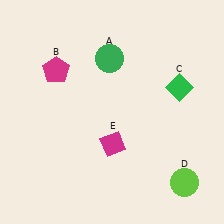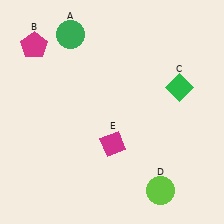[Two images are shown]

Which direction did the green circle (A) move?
The green circle (A) moved left.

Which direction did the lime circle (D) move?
The lime circle (D) moved left.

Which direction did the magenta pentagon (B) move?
The magenta pentagon (B) moved up.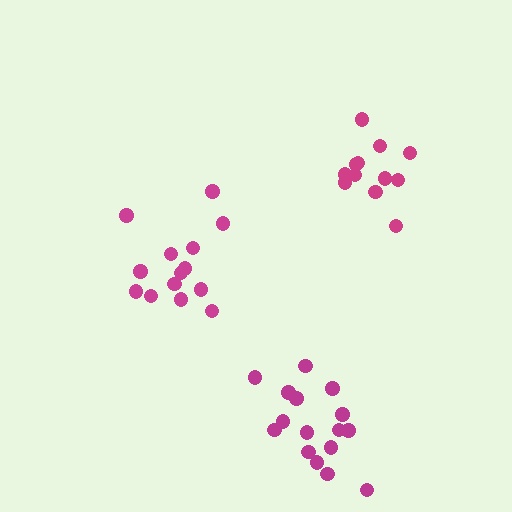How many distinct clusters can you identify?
There are 3 distinct clusters.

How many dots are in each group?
Group 1: 12 dots, Group 2: 16 dots, Group 3: 14 dots (42 total).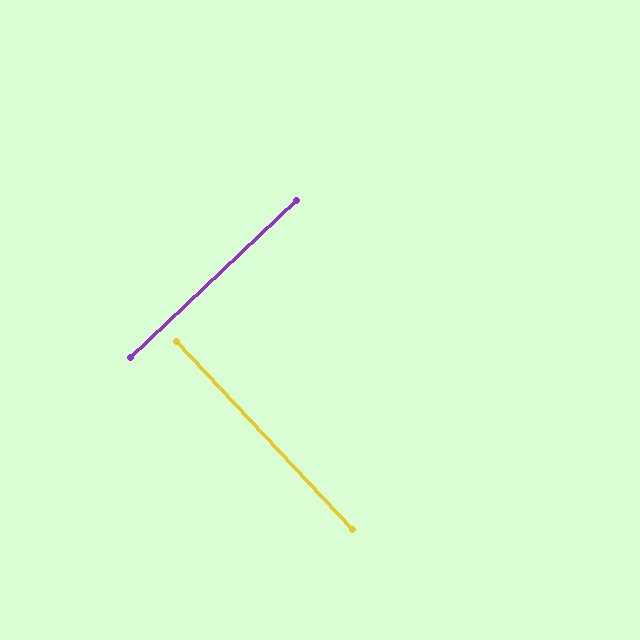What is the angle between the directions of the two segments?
Approximately 90 degrees.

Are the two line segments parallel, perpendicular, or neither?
Perpendicular — they meet at approximately 90°.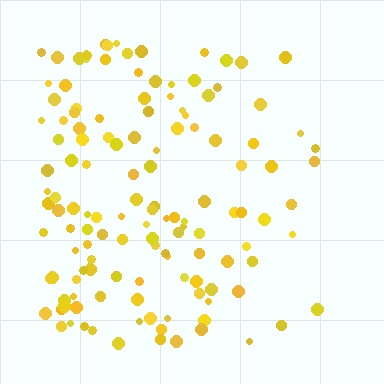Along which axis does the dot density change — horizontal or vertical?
Horizontal.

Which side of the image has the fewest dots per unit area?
The right.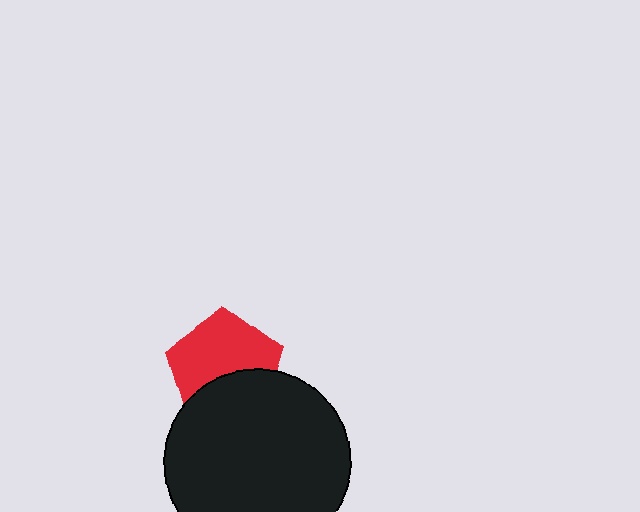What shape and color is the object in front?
The object in front is a black circle.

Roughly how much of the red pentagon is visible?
About half of it is visible (roughly 61%).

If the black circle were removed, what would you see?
You would see the complete red pentagon.